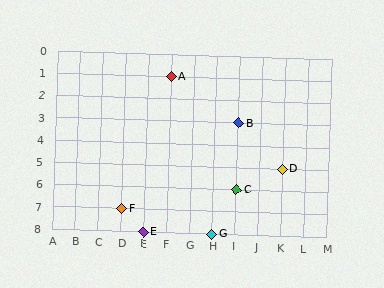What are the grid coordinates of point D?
Point D is at grid coordinates (K, 5).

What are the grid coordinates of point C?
Point C is at grid coordinates (I, 6).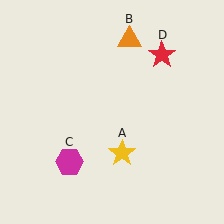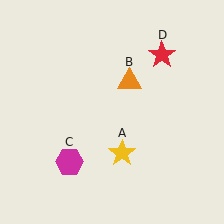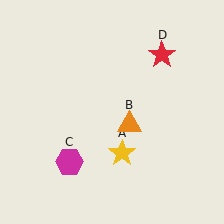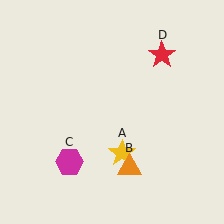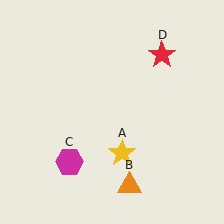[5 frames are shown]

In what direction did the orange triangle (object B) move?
The orange triangle (object B) moved down.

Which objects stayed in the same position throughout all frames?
Yellow star (object A) and magenta hexagon (object C) and red star (object D) remained stationary.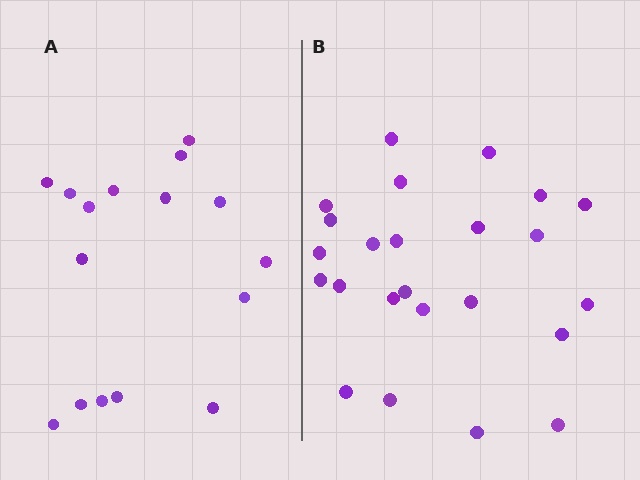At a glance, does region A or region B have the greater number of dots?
Region B (the right region) has more dots.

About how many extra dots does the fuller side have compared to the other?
Region B has roughly 8 or so more dots than region A.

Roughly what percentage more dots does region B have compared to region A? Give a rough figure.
About 50% more.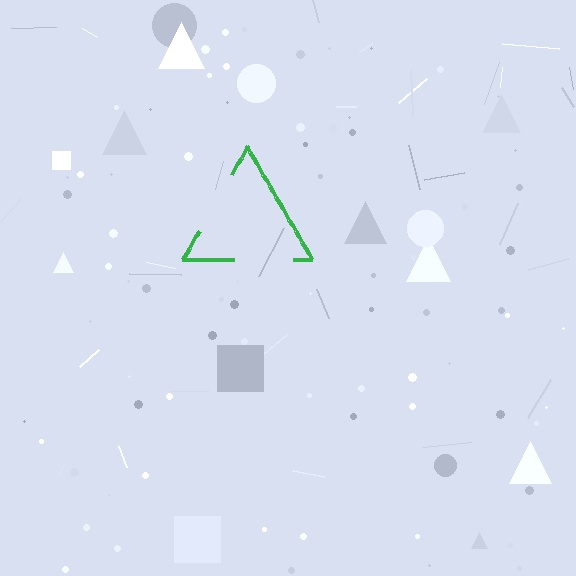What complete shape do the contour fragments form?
The contour fragments form a triangle.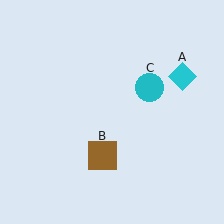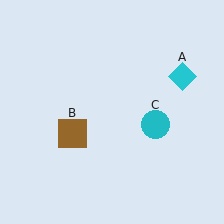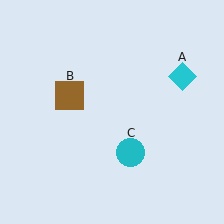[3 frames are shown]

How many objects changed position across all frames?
2 objects changed position: brown square (object B), cyan circle (object C).